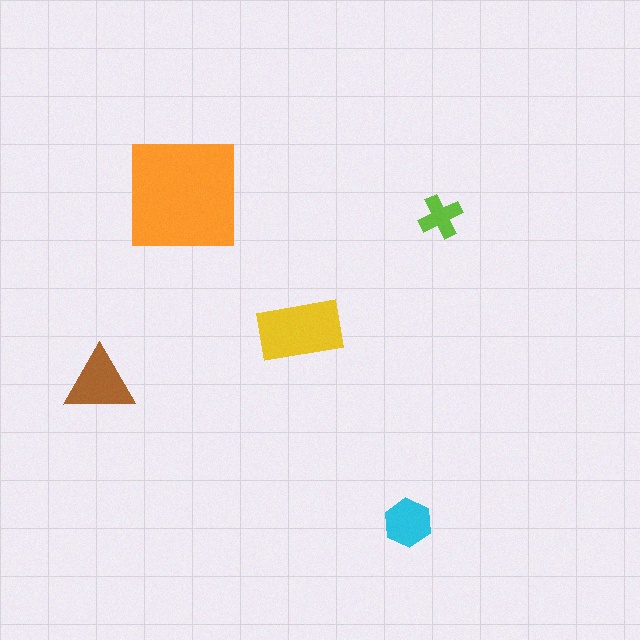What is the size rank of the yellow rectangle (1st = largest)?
2nd.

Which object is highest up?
The orange square is topmost.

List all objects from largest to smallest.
The orange square, the yellow rectangle, the brown triangle, the cyan hexagon, the lime cross.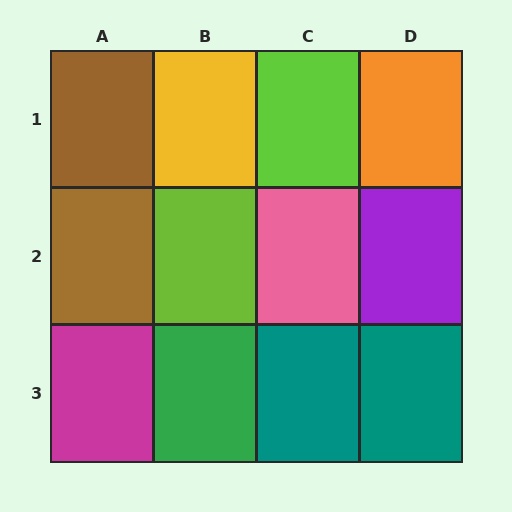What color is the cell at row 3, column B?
Green.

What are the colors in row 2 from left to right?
Brown, lime, pink, purple.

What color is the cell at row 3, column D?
Teal.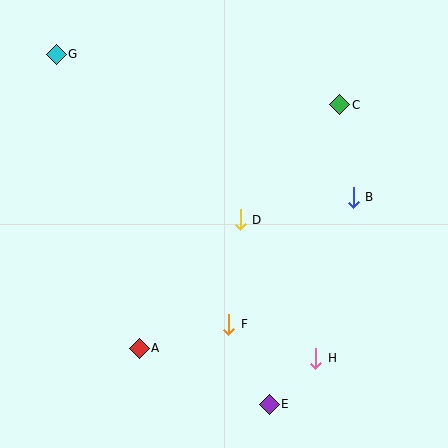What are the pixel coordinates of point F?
Point F is at (229, 324).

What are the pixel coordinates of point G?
Point G is at (56, 54).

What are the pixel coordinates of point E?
Point E is at (269, 404).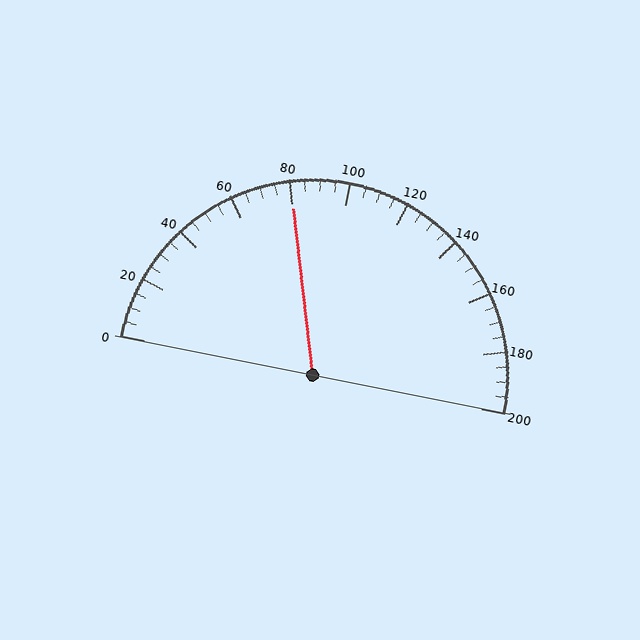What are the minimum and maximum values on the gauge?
The gauge ranges from 0 to 200.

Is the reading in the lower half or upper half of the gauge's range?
The reading is in the lower half of the range (0 to 200).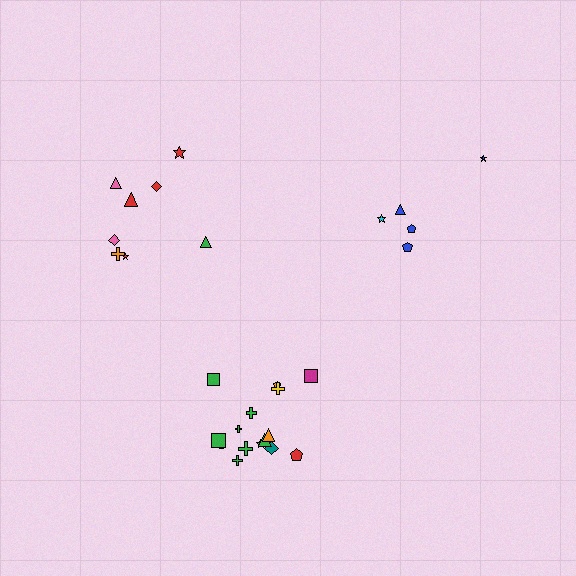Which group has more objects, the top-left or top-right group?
The top-left group.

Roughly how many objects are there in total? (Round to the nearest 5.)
Roughly 30 objects in total.